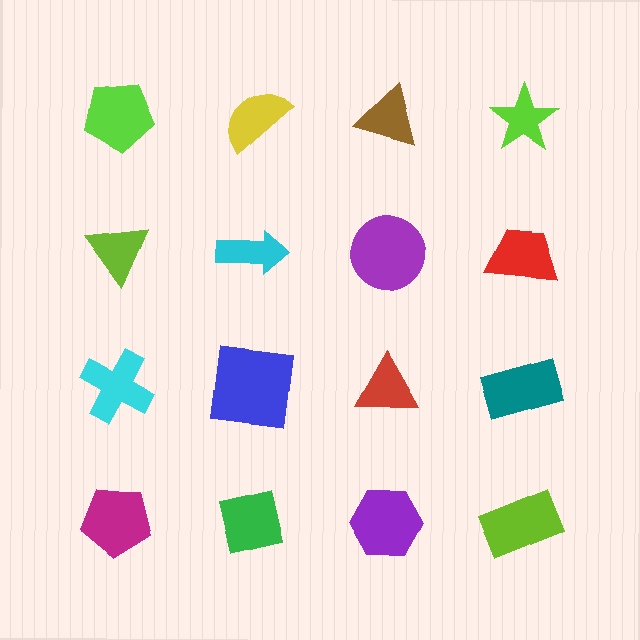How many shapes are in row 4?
4 shapes.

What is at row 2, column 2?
A cyan arrow.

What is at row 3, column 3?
A red triangle.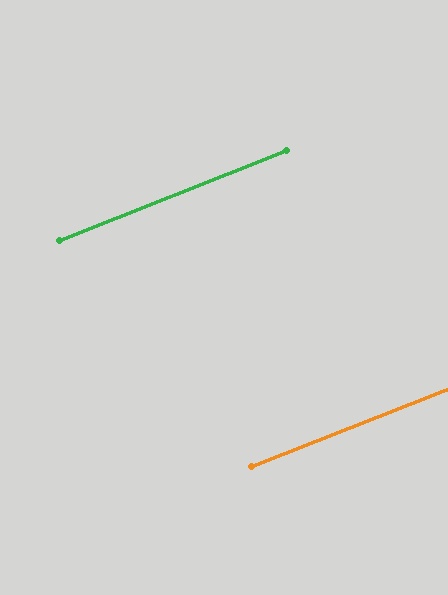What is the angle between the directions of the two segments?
Approximately 0 degrees.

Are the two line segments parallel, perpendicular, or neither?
Parallel — their directions differ by only 0.1°.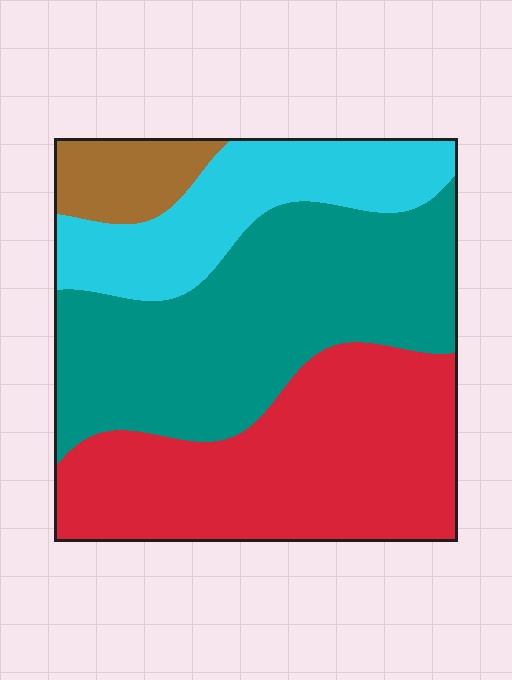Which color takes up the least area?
Brown, at roughly 5%.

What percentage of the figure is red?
Red covers 35% of the figure.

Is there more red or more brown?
Red.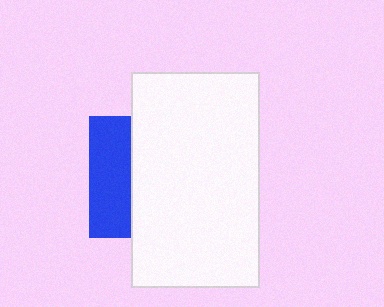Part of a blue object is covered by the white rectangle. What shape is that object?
It is a square.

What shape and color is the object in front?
The object in front is a white rectangle.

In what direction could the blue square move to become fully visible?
The blue square could move left. That would shift it out from behind the white rectangle entirely.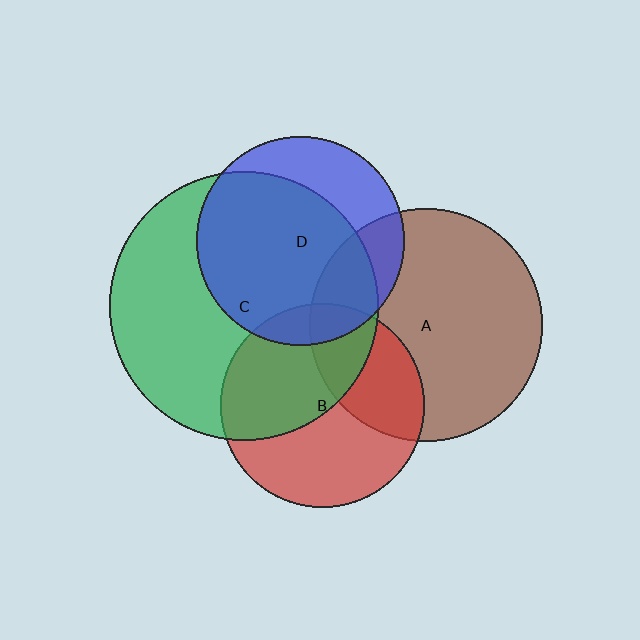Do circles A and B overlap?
Yes.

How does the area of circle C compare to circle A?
Approximately 1.3 times.